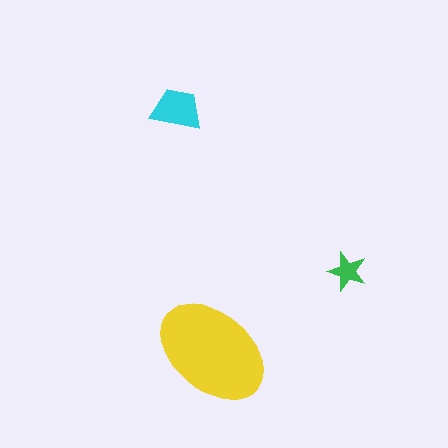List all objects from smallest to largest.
The green star, the cyan trapezoid, the yellow ellipse.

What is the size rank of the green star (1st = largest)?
3rd.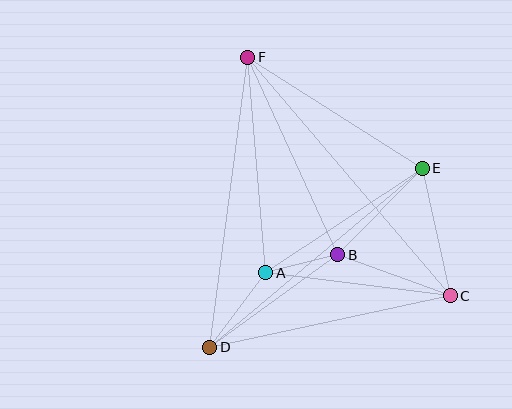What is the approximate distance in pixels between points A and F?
The distance between A and F is approximately 216 pixels.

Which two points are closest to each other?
Points A and B are closest to each other.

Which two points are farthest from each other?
Points C and F are farthest from each other.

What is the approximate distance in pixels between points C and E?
The distance between C and E is approximately 130 pixels.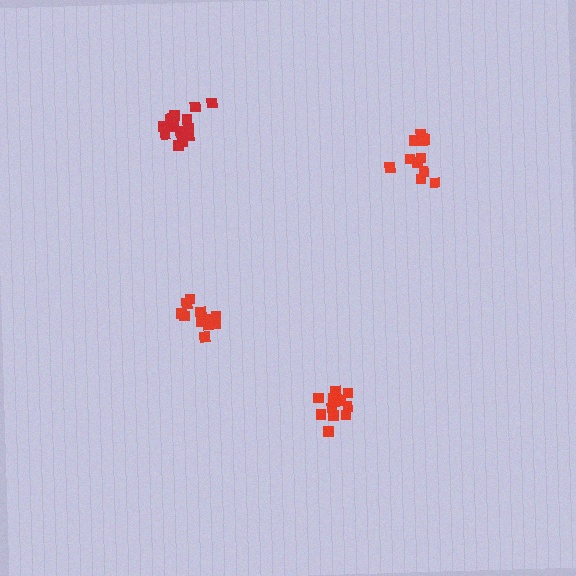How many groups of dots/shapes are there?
There are 4 groups.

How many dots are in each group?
Group 1: 12 dots, Group 2: 12 dots, Group 3: 12 dots, Group 4: 15 dots (51 total).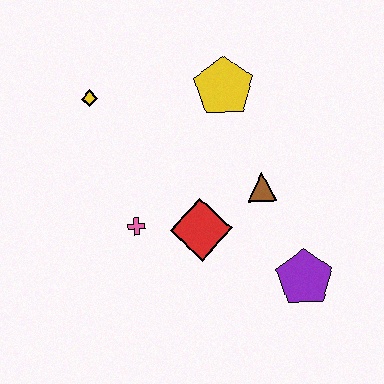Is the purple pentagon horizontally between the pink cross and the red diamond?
No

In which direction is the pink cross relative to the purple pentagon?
The pink cross is to the left of the purple pentagon.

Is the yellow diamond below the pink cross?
No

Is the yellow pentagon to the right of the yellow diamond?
Yes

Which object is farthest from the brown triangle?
The yellow diamond is farthest from the brown triangle.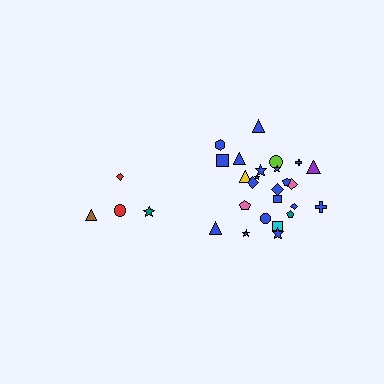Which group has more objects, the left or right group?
The right group.